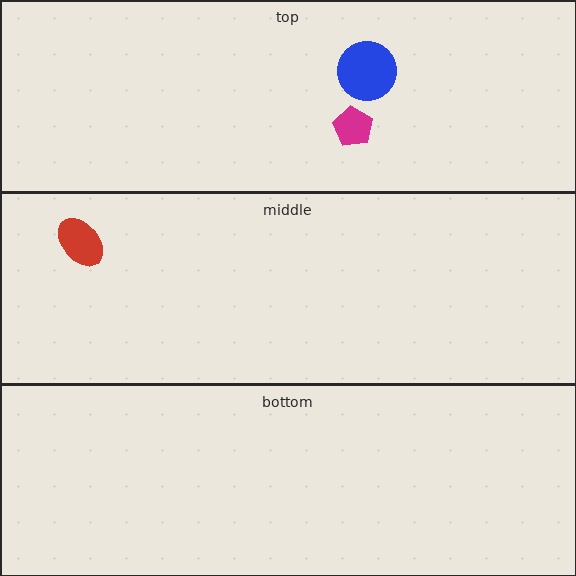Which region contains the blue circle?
The top region.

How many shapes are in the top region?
2.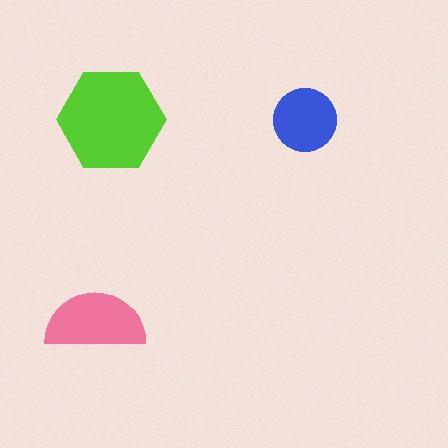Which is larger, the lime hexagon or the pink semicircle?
The lime hexagon.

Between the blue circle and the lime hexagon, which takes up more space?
The lime hexagon.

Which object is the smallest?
The blue circle.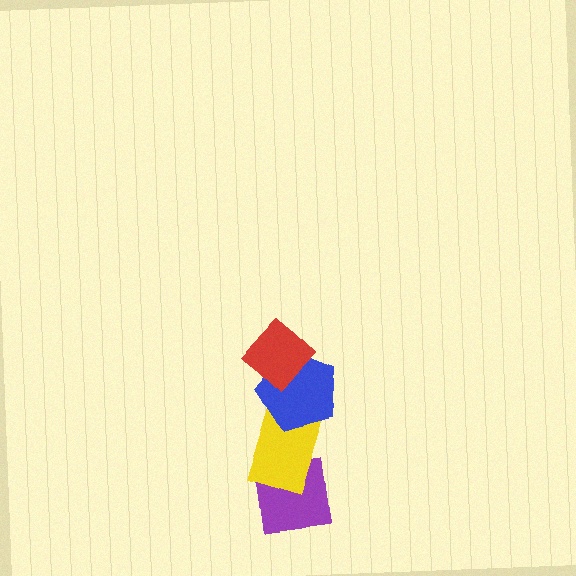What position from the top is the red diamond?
The red diamond is 1st from the top.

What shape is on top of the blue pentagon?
The red diamond is on top of the blue pentagon.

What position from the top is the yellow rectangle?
The yellow rectangle is 3rd from the top.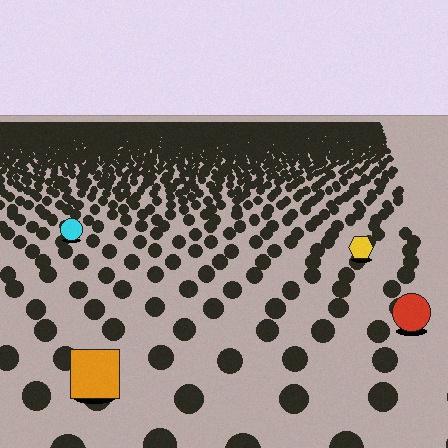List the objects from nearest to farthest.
From nearest to farthest: the orange square, the red circle, the yellow hexagon, the cyan circle.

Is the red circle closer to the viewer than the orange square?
No. The orange square is closer — you can tell from the texture gradient: the ground texture is coarser near it.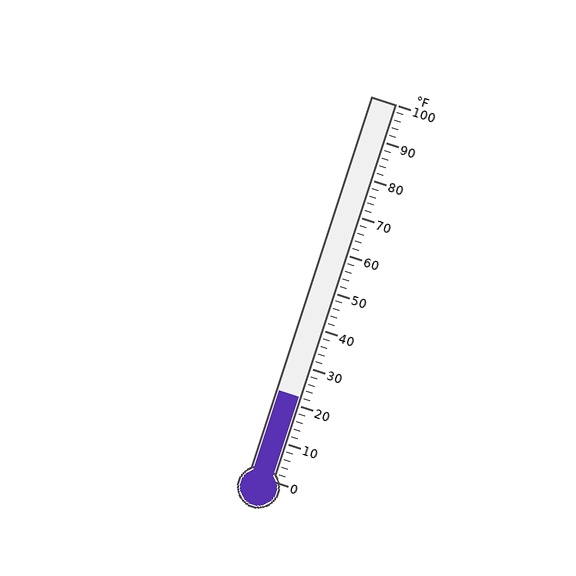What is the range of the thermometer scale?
The thermometer scale ranges from 0°F to 100°F.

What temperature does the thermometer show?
The thermometer shows approximately 22°F.